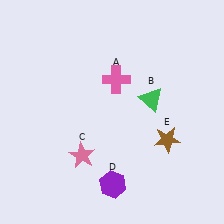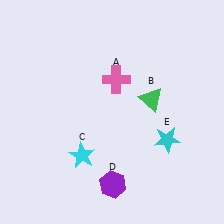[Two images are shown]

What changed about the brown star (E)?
In Image 1, E is brown. In Image 2, it changed to cyan.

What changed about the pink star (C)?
In Image 1, C is pink. In Image 2, it changed to cyan.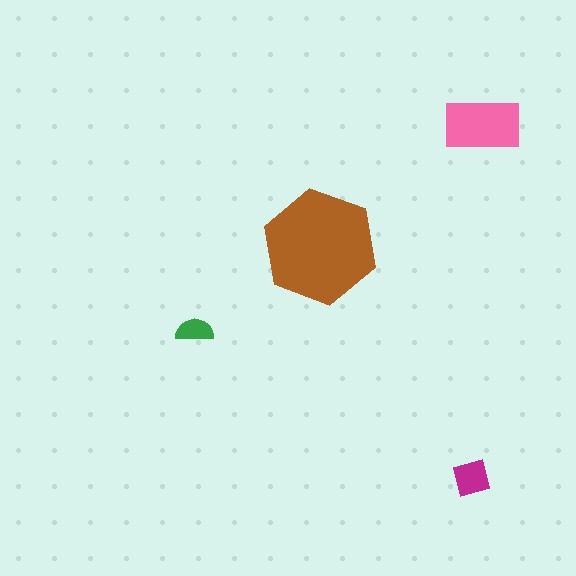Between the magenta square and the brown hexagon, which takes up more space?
The brown hexagon.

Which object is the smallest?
The green semicircle.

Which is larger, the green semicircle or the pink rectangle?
The pink rectangle.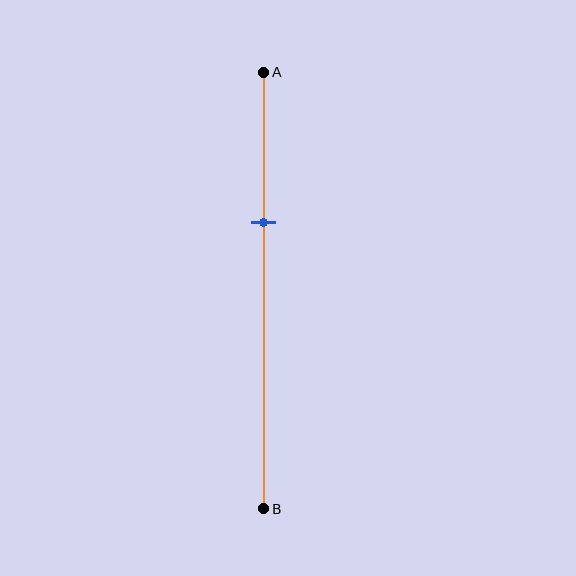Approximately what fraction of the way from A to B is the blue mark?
The blue mark is approximately 35% of the way from A to B.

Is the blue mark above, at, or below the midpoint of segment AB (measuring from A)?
The blue mark is above the midpoint of segment AB.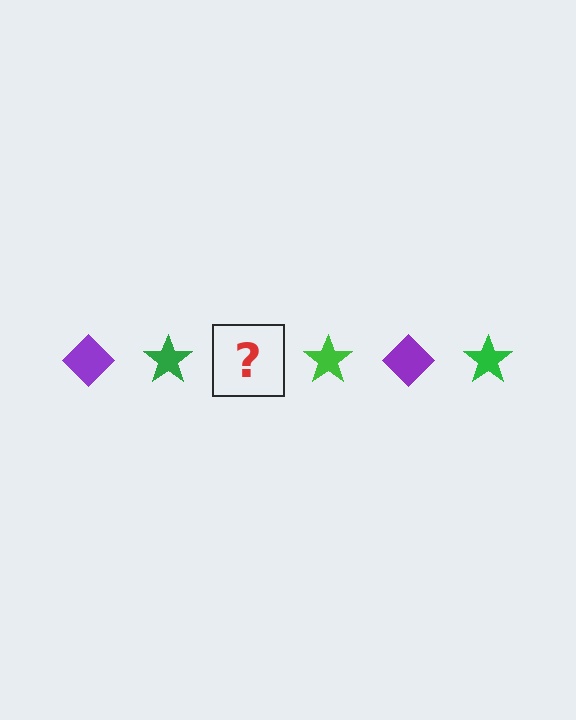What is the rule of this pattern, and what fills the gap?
The rule is that the pattern alternates between purple diamond and green star. The gap should be filled with a purple diamond.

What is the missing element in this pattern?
The missing element is a purple diamond.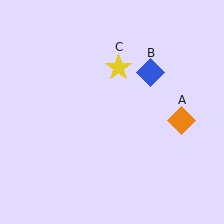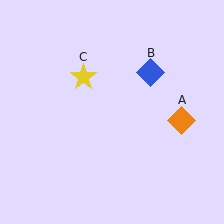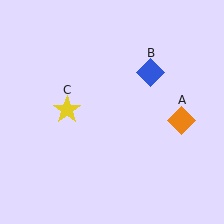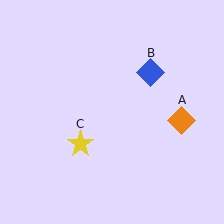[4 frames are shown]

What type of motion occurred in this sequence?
The yellow star (object C) rotated counterclockwise around the center of the scene.